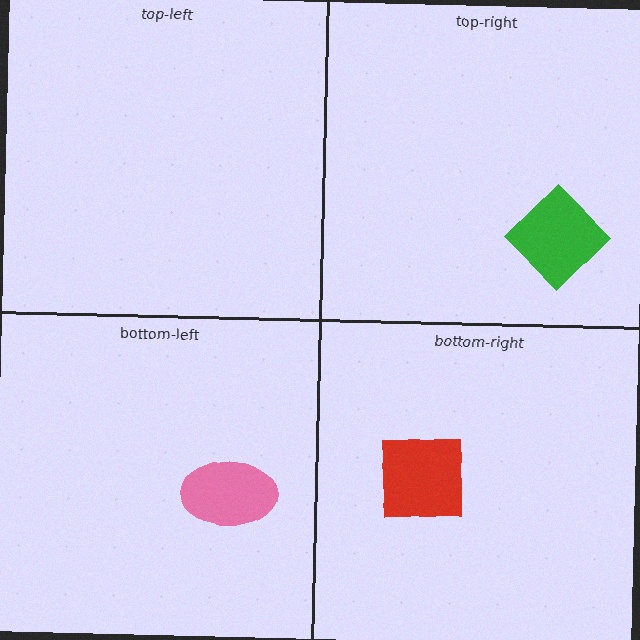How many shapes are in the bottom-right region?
1.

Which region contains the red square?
The bottom-right region.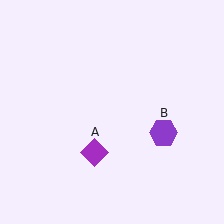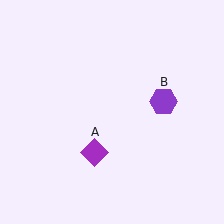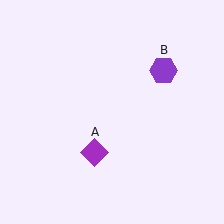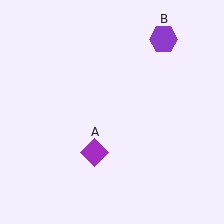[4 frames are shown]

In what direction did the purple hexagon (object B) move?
The purple hexagon (object B) moved up.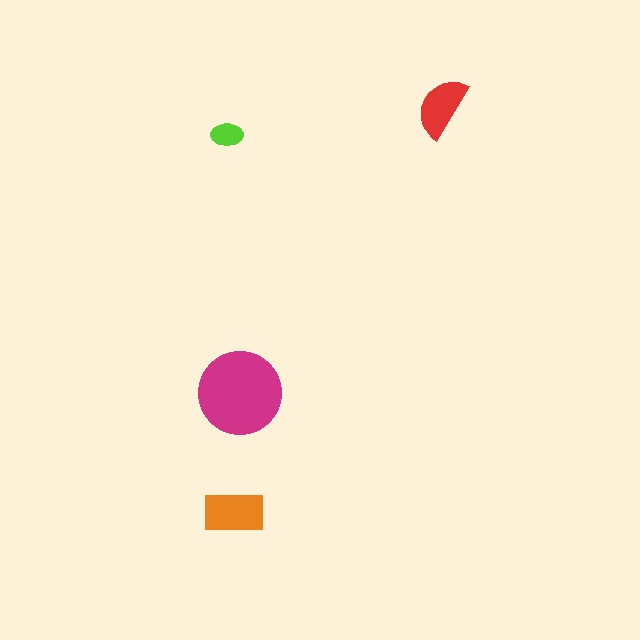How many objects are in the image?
There are 4 objects in the image.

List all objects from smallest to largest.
The lime ellipse, the red semicircle, the orange rectangle, the magenta circle.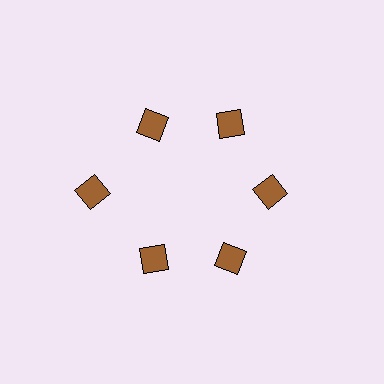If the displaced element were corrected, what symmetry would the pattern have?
It would have 6-fold rotational symmetry — the pattern would map onto itself every 60 degrees.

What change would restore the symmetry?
The symmetry would be restored by moving it inward, back onto the ring so that all 6 diamonds sit at equal angles and equal distance from the center.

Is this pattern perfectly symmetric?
No. The 6 brown diamonds are arranged in a ring, but one element near the 9 o'clock position is pushed outward from the center, breaking the 6-fold rotational symmetry.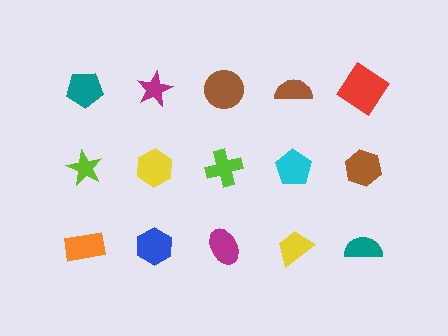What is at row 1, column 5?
A red diamond.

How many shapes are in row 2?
5 shapes.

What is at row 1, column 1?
A teal pentagon.